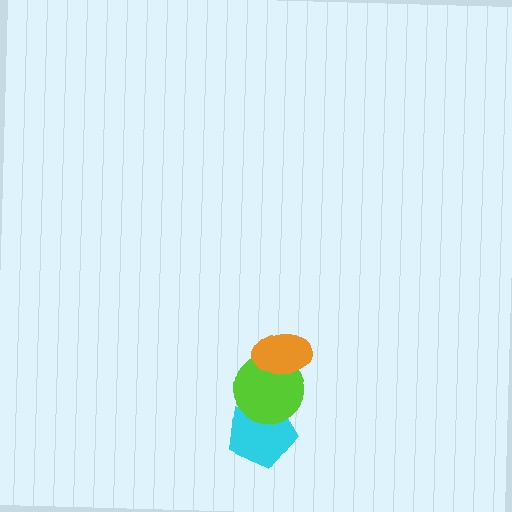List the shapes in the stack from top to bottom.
From top to bottom: the orange ellipse, the lime circle, the cyan pentagon.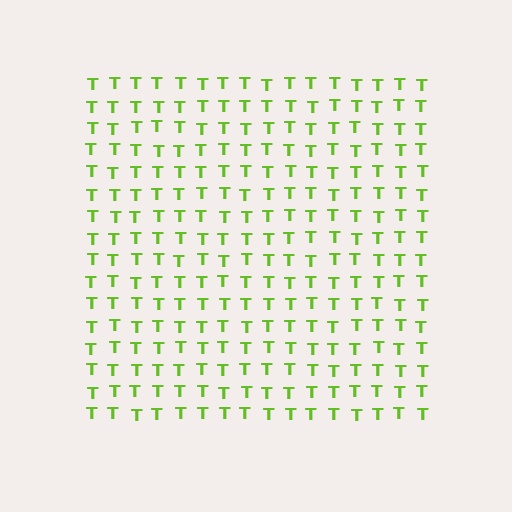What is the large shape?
The large shape is a square.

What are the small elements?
The small elements are letter T's.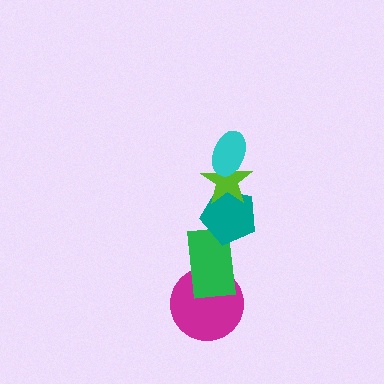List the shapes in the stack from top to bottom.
From top to bottom: the cyan ellipse, the lime star, the teal pentagon, the green rectangle, the magenta circle.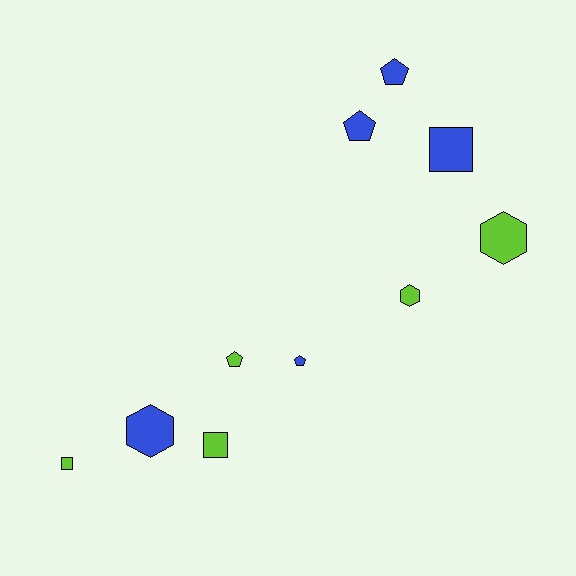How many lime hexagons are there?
There are 2 lime hexagons.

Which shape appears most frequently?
Pentagon, with 4 objects.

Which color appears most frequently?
Blue, with 5 objects.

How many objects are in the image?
There are 10 objects.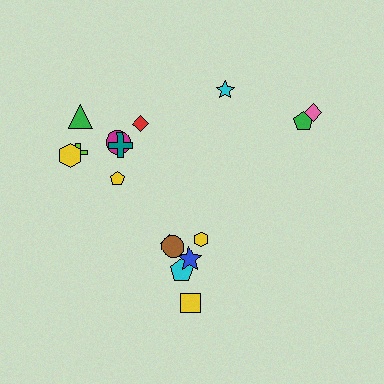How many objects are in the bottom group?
There are 6 objects.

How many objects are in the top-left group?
There are 7 objects.